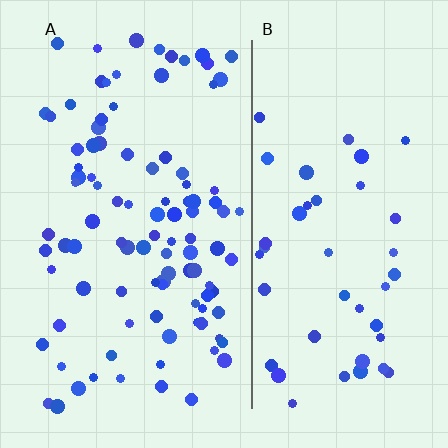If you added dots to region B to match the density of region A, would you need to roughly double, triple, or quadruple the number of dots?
Approximately double.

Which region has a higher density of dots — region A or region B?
A (the left).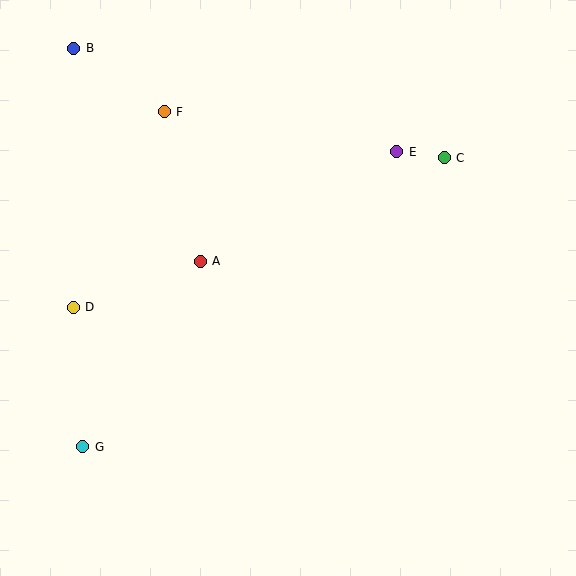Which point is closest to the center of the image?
Point A at (200, 261) is closest to the center.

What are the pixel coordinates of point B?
Point B is at (74, 48).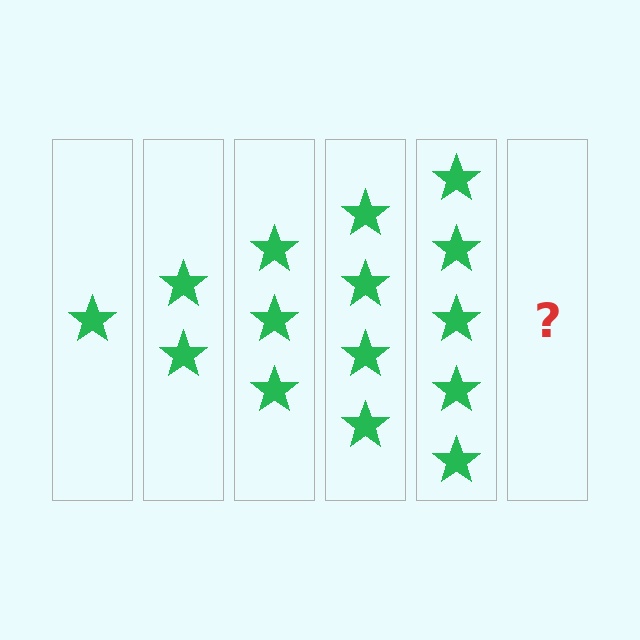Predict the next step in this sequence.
The next step is 6 stars.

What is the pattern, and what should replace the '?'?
The pattern is that each step adds one more star. The '?' should be 6 stars.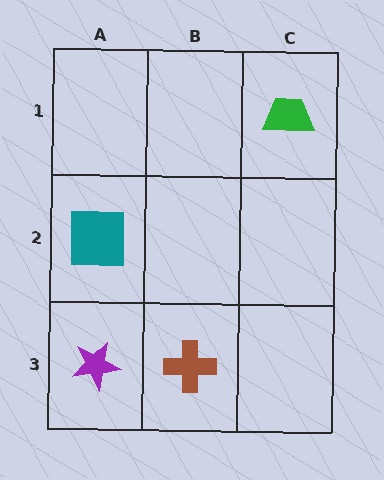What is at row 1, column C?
A green trapezoid.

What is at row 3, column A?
A purple star.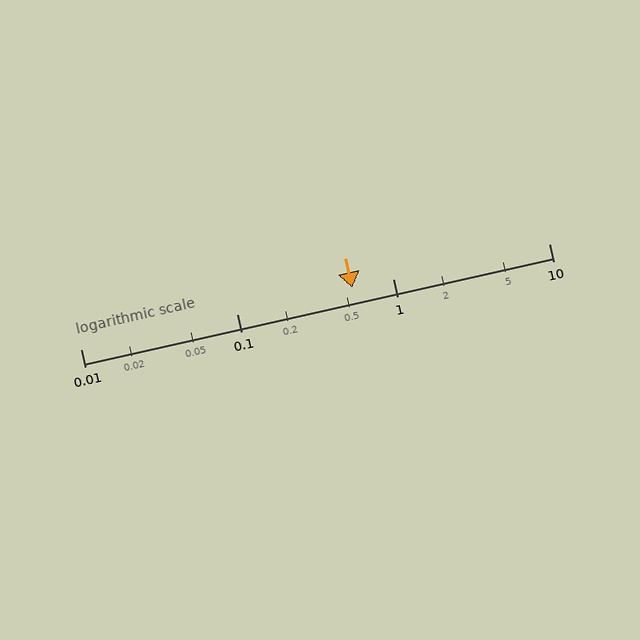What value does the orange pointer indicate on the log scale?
The pointer indicates approximately 0.55.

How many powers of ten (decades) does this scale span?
The scale spans 3 decades, from 0.01 to 10.